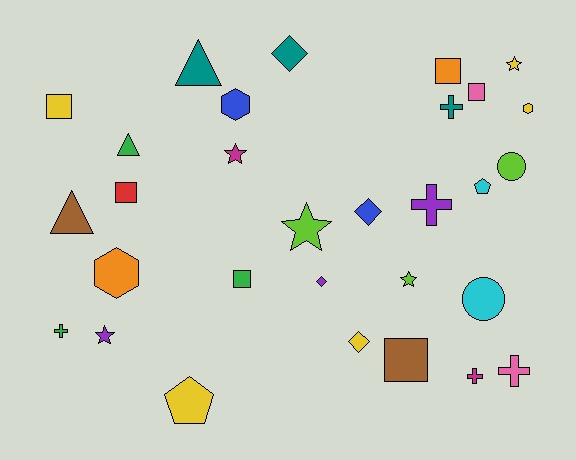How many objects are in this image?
There are 30 objects.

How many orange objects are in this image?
There are 2 orange objects.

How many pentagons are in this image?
There are 2 pentagons.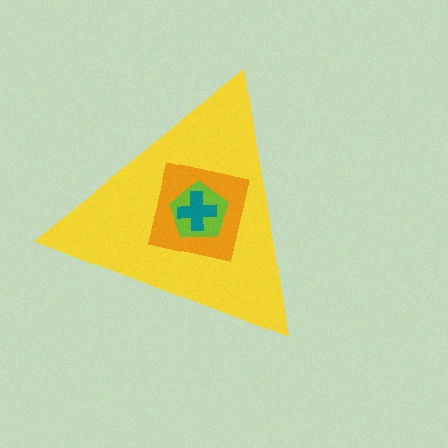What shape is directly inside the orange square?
The lime pentagon.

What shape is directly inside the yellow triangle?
The orange square.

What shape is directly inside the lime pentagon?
The teal cross.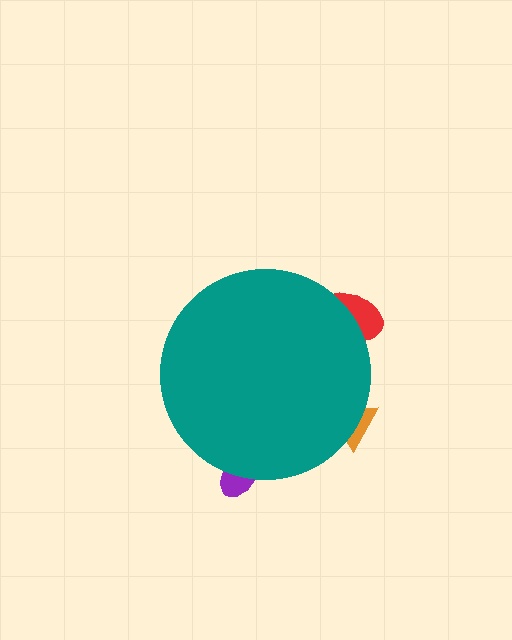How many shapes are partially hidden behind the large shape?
3 shapes are partially hidden.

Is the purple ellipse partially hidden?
Yes, the purple ellipse is partially hidden behind the teal circle.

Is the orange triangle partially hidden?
Yes, the orange triangle is partially hidden behind the teal circle.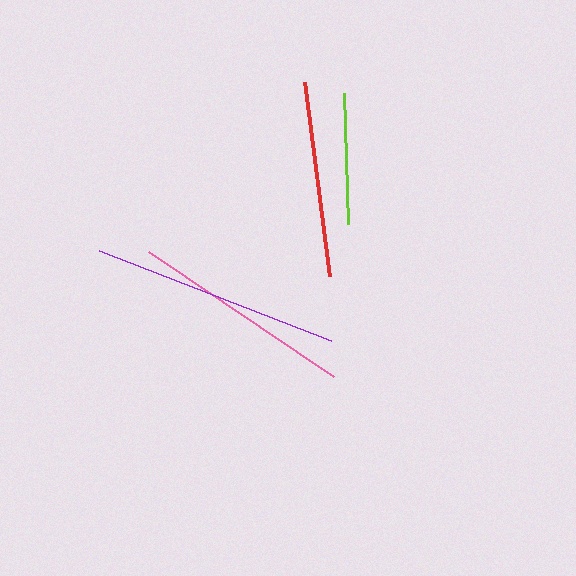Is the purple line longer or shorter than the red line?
The purple line is longer than the red line.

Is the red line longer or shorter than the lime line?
The red line is longer than the lime line.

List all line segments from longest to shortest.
From longest to shortest: purple, pink, red, lime.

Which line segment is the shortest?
The lime line is the shortest at approximately 131 pixels.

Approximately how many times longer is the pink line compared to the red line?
The pink line is approximately 1.1 times the length of the red line.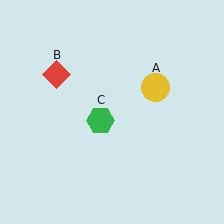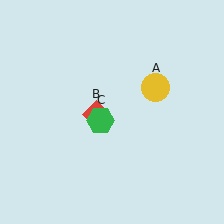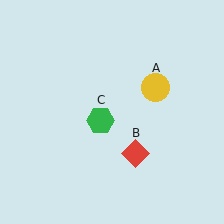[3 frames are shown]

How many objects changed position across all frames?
1 object changed position: red diamond (object B).